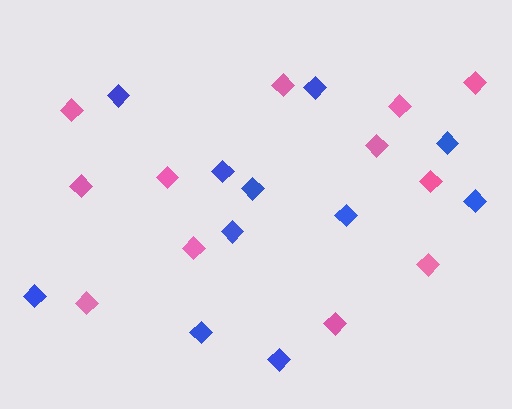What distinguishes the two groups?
There are 2 groups: one group of pink diamonds (12) and one group of blue diamonds (11).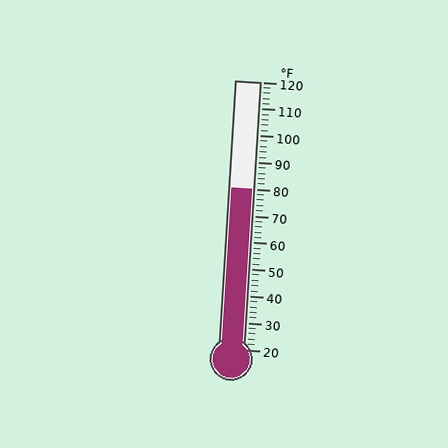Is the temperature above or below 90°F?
The temperature is below 90°F.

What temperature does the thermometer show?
The thermometer shows approximately 80°F.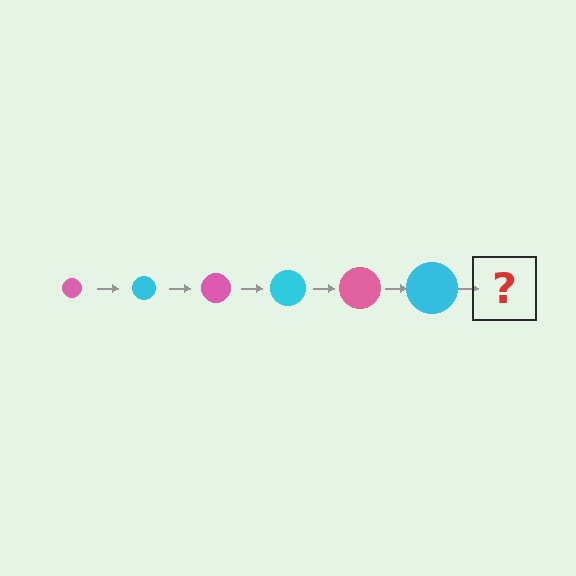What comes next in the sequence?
The next element should be a pink circle, larger than the previous one.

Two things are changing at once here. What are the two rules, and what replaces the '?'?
The two rules are that the circle grows larger each step and the color cycles through pink and cyan. The '?' should be a pink circle, larger than the previous one.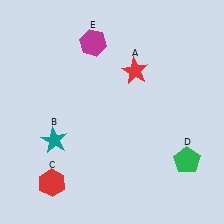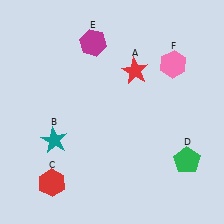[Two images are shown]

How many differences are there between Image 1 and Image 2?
There is 1 difference between the two images.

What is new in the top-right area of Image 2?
A pink hexagon (F) was added in the top-right area of Image 2.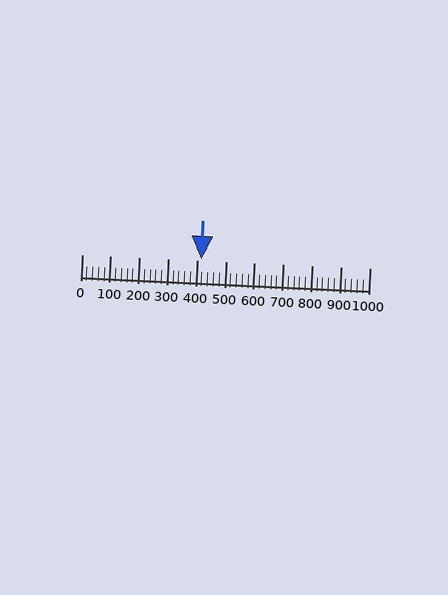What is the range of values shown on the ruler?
The ruler shows values from 0 to 1000.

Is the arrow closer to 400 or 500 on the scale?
The arrow is closer to 400.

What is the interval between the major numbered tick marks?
The major tick marks are spaced 100 units apart.